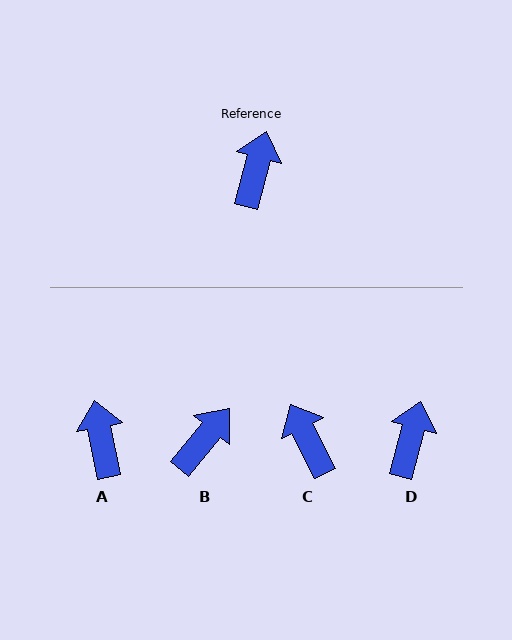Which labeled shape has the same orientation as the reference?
D.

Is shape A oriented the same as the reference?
No, it is off by about 26 degrees.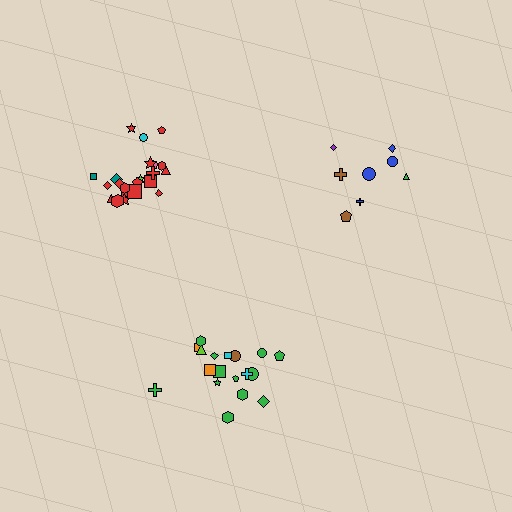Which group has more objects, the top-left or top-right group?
The top-left group.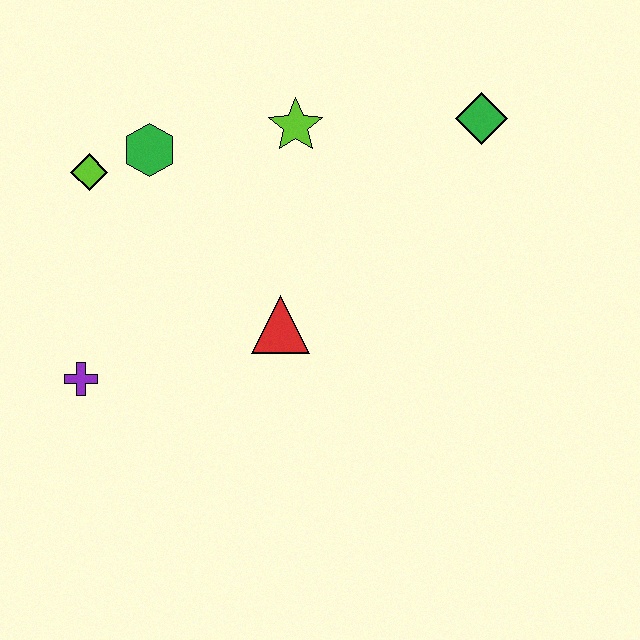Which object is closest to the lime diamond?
The green hexagon is closest to the lime diamond.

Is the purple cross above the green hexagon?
No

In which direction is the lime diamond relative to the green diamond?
The lime diamond is to the left of the green diamond.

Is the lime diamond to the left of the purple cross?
No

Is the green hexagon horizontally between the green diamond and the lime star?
No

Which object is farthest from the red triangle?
The green diamond is farthest from the red triangle.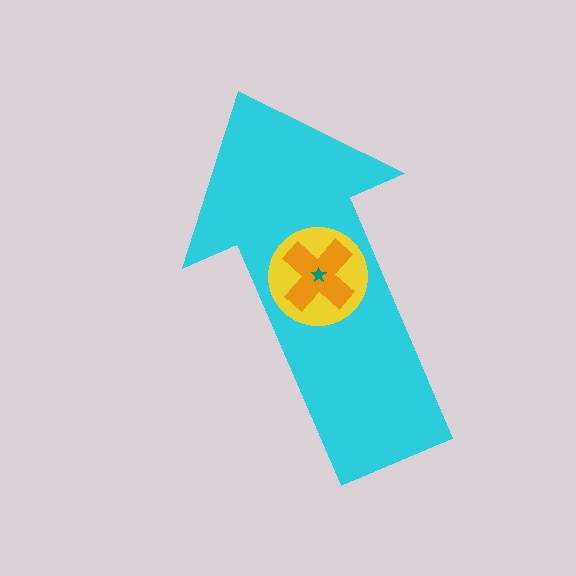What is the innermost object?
The teal star.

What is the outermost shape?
The cyan arrow.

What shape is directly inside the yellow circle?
The orange cross.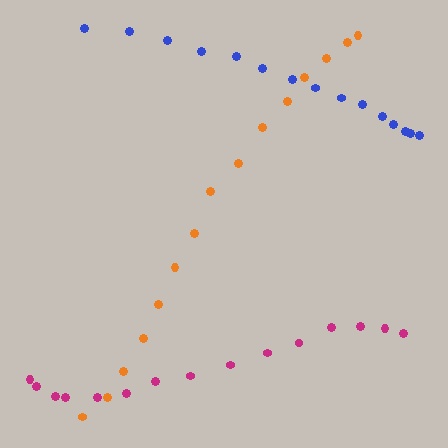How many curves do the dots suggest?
There are 3 distinct paths.